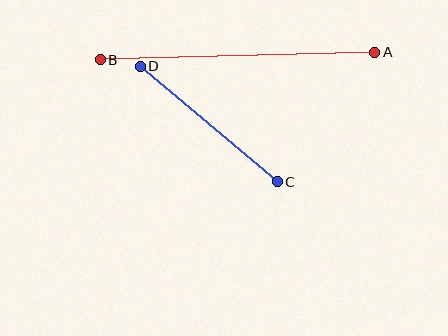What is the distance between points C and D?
The distance is approximately 179 pixels.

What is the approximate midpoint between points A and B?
The midpoint is at approximately (238, 56) pixels.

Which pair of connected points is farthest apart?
Points A and B are farthest apart.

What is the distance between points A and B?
The distance is approximately 275 pixels.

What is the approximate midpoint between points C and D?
The midpoint is at approximately (209, 124) pixels.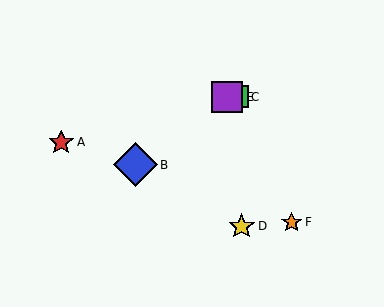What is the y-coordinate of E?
Object E is at y≈97.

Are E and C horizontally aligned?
Yes, both are at y≈97.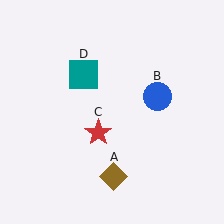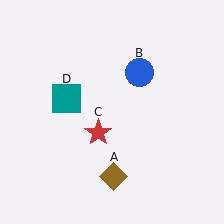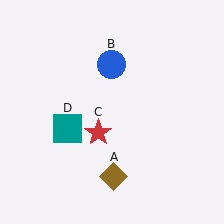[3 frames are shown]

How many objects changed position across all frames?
2 objects changed position: blue circle (object B), teal square (object D).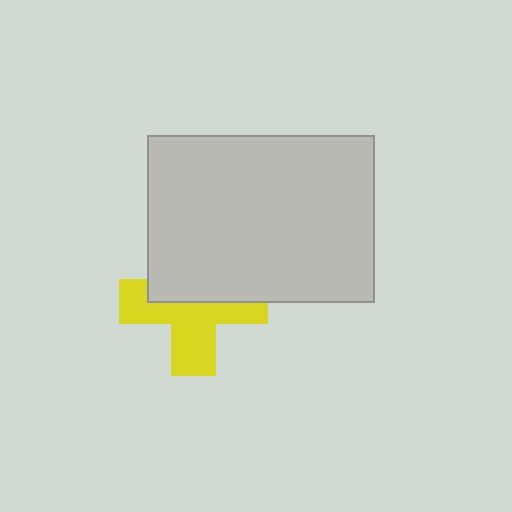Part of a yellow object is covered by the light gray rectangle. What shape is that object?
It is a cross.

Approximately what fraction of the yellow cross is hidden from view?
Roughly 47% of the yellow cross is hidden behind the light gray rectangle.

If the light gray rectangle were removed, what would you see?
You would see the complete yellow cross.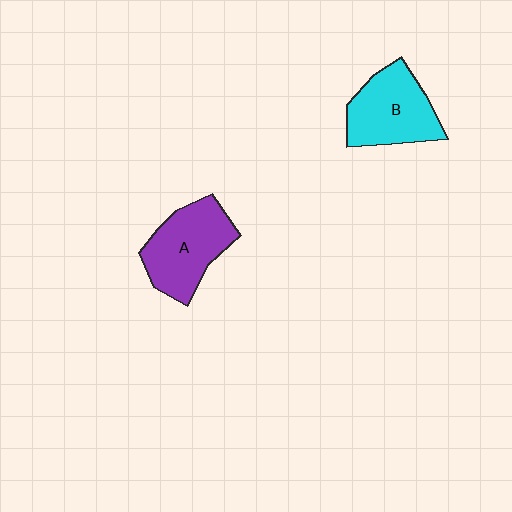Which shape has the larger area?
Shape A (purple).